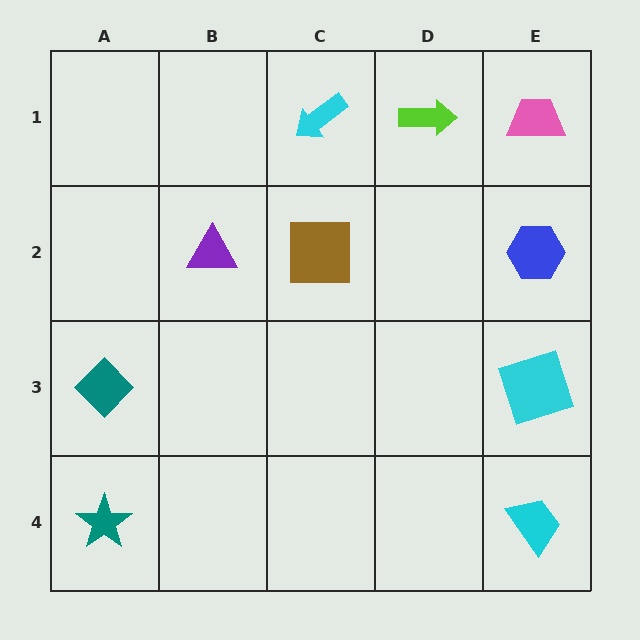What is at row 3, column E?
A cyan square.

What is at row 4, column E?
A cyan trapezoid.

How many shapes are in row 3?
2 shapes.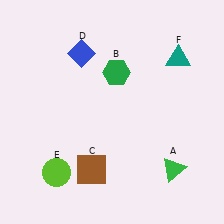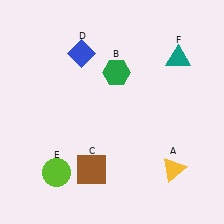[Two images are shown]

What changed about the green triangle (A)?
In Image 1, A is green. In Image 2, it changed to yellow.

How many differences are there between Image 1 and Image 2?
There is 1 difference between the two images.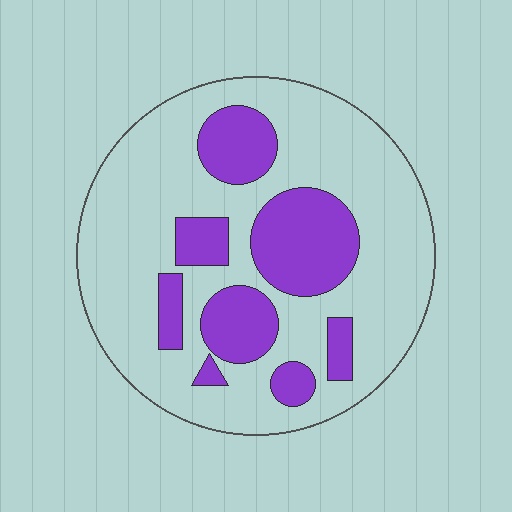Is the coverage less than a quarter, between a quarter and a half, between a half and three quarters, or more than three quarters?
Between a quarter and a half.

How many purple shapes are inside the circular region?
8.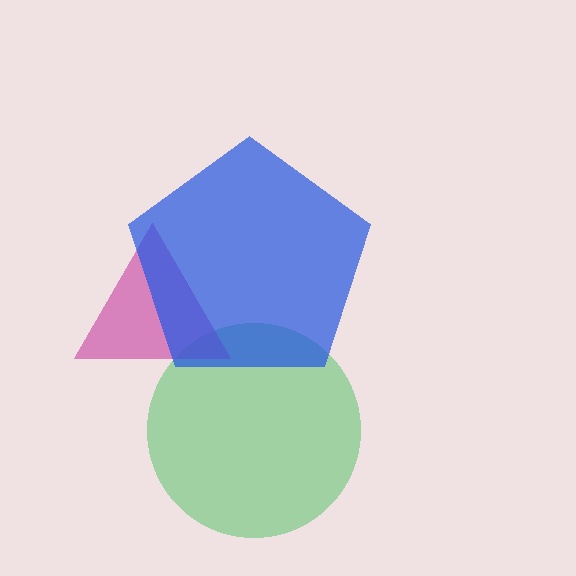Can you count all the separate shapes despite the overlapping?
Yes, there are 3 separate shapes.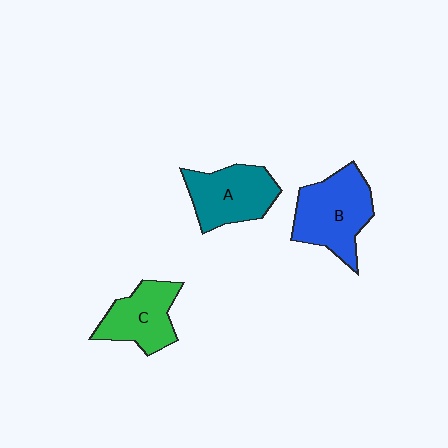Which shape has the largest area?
Shape B (blue).